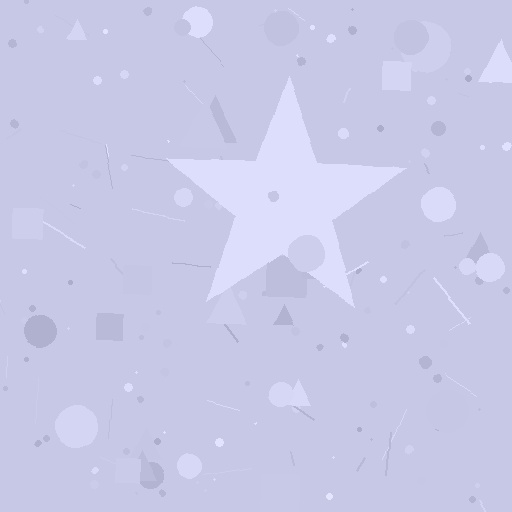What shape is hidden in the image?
A star is hidden in the image.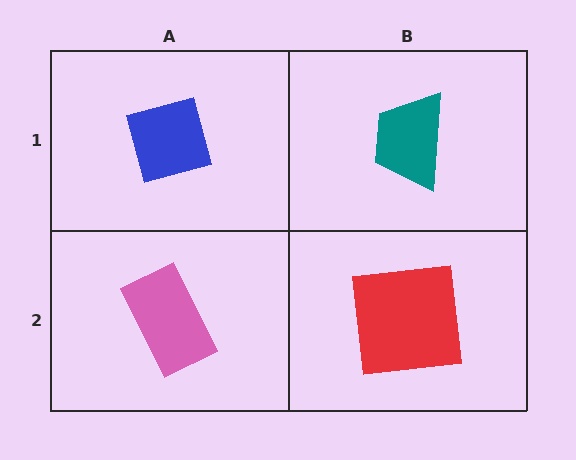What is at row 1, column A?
A blue diamond.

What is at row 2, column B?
A red square.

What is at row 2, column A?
A pink rectangle.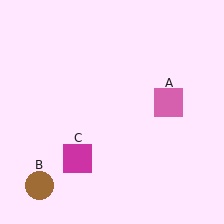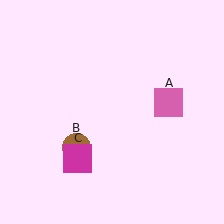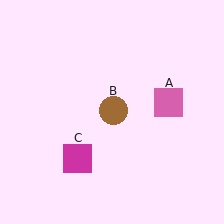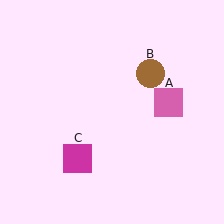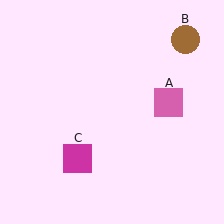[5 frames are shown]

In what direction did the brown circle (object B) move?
The brown circle (object B) moved up and to the right.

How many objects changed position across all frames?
1 object changed position: brown circle (object B).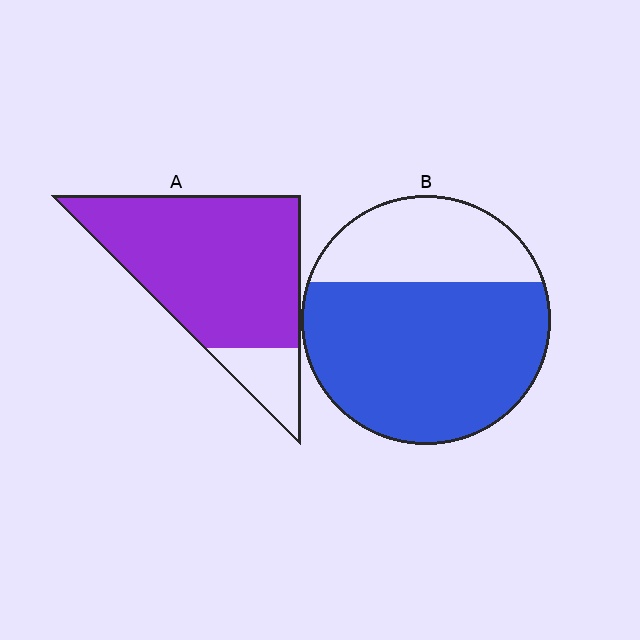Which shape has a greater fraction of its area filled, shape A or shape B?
Shape A.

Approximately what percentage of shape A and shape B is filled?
A is approximately 85% and B is approximately 70%.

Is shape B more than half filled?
Yes.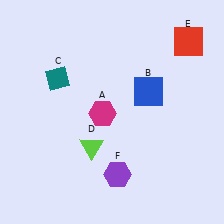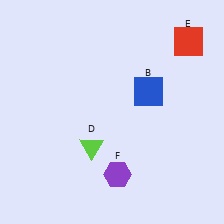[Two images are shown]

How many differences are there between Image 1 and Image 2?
There are 2 differences between the two images.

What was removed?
The magenta hexagon (A), the teal diamond (C) were removed in Image 2.